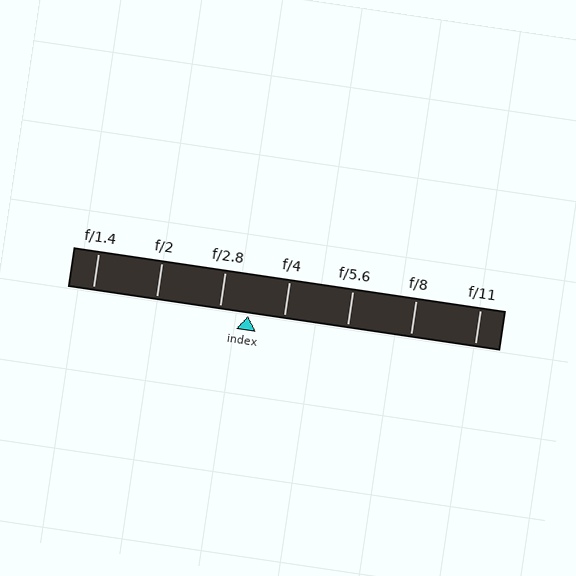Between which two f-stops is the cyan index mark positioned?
The index mark is between f/2.8 and f/4.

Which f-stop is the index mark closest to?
The index mark is closest to f/2.8.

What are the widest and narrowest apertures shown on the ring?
The widest aperture shown is f/1.4 and the narrowest is f/11.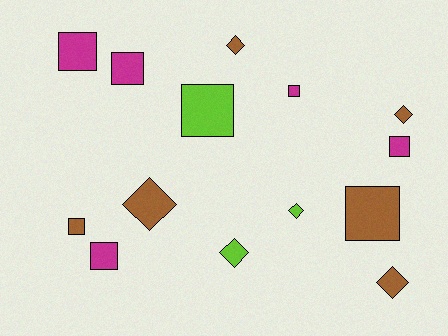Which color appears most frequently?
Brown, with 6 objects.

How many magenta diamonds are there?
There are no magenta diamonds.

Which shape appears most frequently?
Square, with 8 objects.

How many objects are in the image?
There are 14 objects.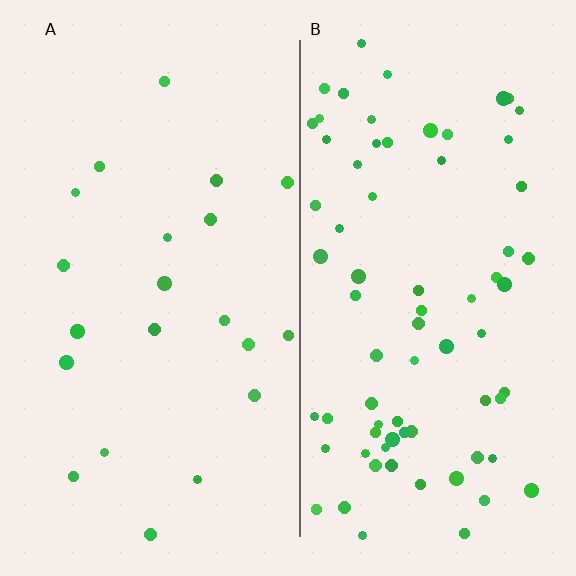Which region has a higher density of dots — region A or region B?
B (the right).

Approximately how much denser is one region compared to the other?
Approximately 3.5× — region B over region A.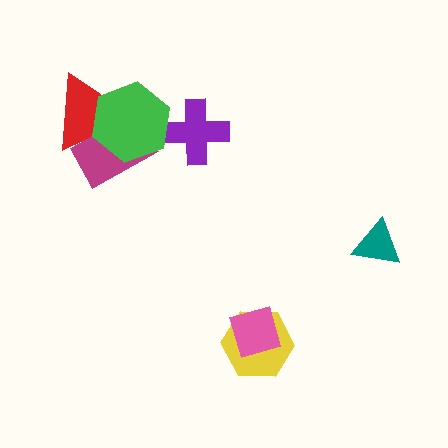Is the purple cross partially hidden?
Yes, it is partially covered by another shape.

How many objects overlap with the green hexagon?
3 objects overlap with the green hexagon.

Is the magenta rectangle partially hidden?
Yes, it is partially covered by another shape.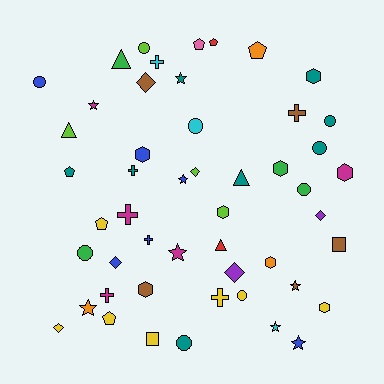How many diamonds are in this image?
There are 6 diamonds.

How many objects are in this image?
There are 50 objects.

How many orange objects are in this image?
There are 3 orange objects.